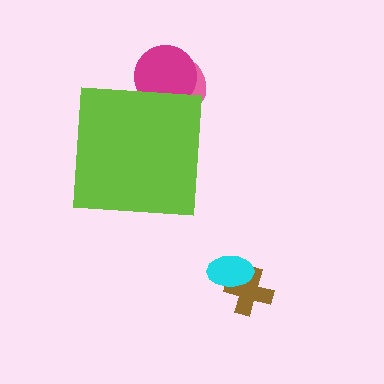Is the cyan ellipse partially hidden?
No, the cyan ellipse is fully visible.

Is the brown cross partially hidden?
No, the brown cross is fully visible.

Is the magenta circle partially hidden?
Yes, the magenta circle is partially hidden behind the lime square.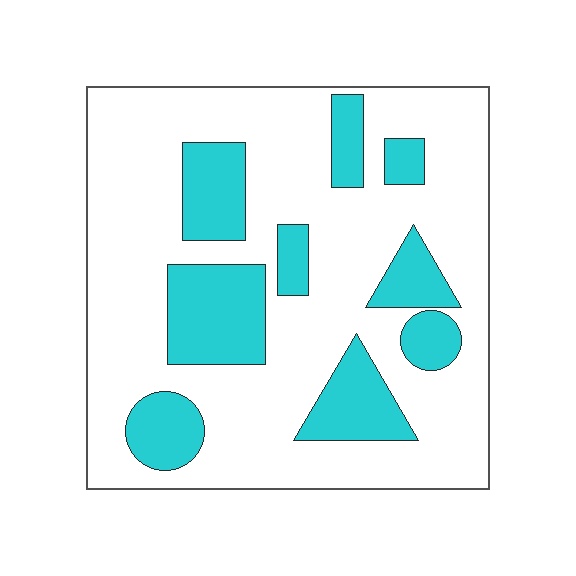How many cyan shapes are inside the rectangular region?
9.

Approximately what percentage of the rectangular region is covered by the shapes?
Approximately 25%.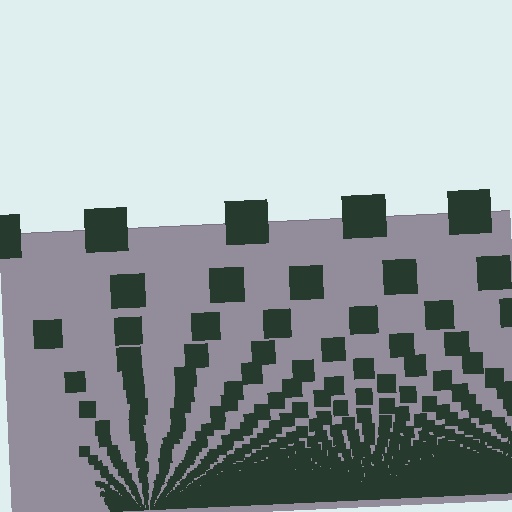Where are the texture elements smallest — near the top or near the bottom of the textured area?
Near the bottom.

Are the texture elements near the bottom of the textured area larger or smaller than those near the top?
Smaller. The gradient is inverted — elements near the bottom are smaller and denser.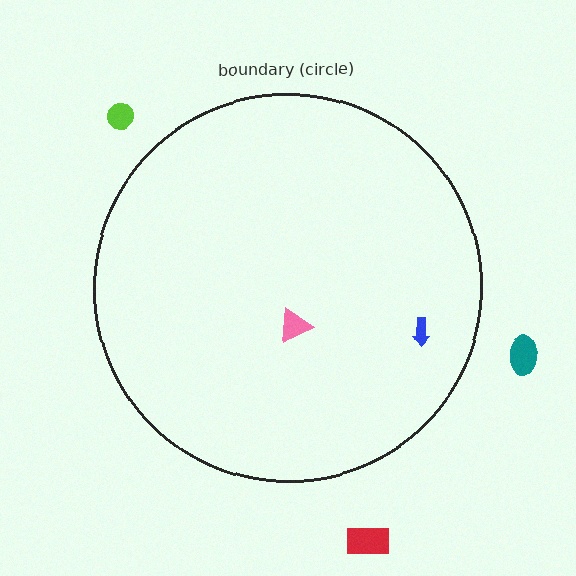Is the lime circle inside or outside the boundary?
Outside.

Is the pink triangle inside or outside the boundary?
Inside.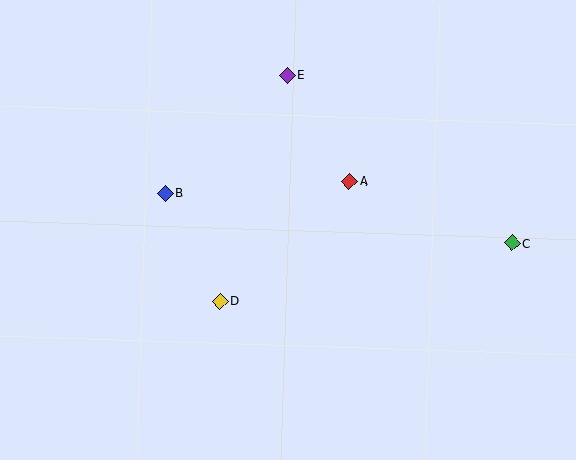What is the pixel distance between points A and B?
The distance between A and B is 184 pixels.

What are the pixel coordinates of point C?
Point C is at (512, 243).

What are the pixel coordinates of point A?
Point A is at (349, 181).